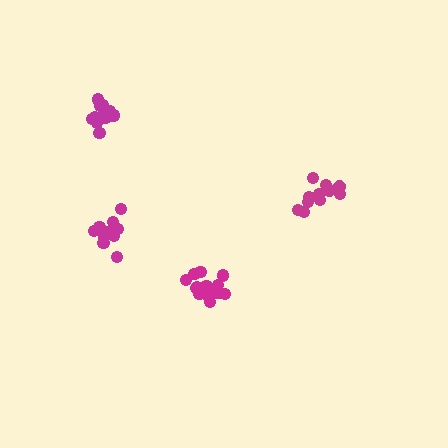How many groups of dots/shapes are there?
There are 4 groups.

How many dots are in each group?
Group 1: 14 dots, Group 2: 11 dots, Group 3: 15 dots, Group 4: 11 dots (51 total).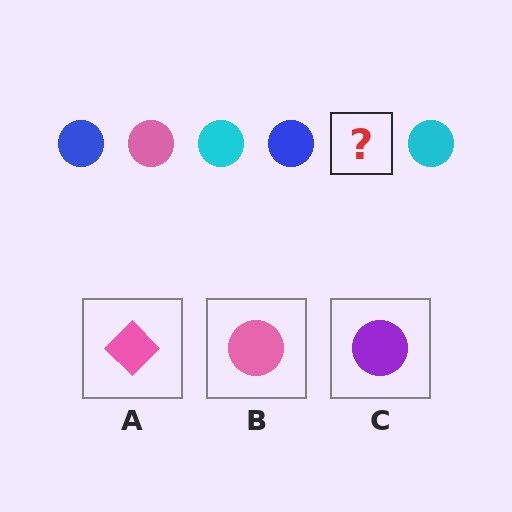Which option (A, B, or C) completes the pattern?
B.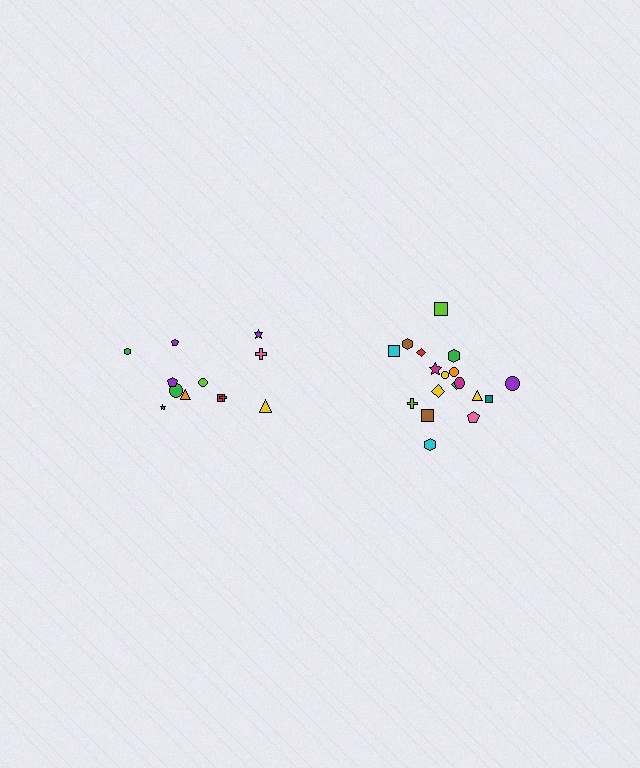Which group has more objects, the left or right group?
The right group.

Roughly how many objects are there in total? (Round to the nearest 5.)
Roughly 30 objects in total.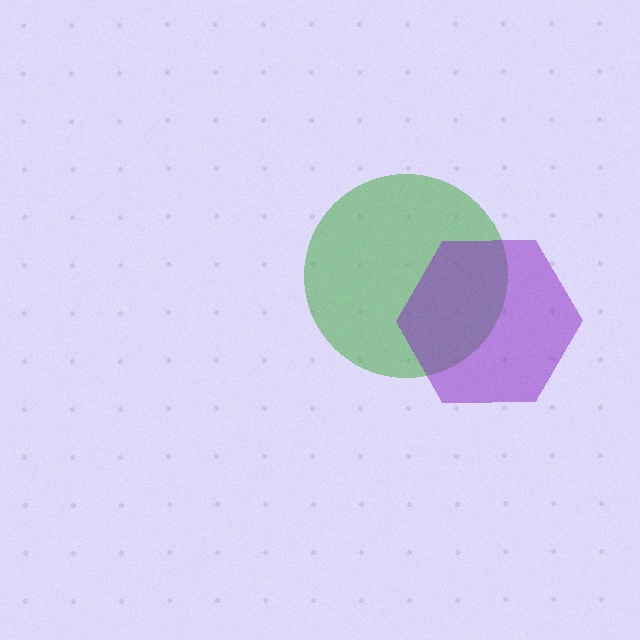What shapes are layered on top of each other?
The layered shapes are: a green circle, a purple hexagon.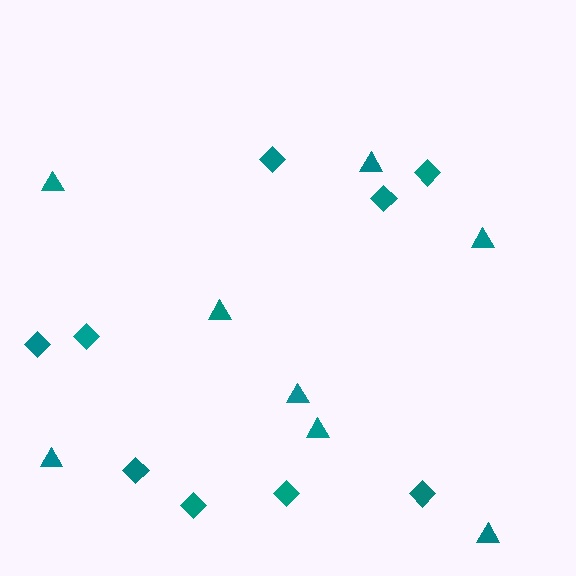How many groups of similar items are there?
There are 2 groups: one group of triangles (8) and one group of diamonds (9).